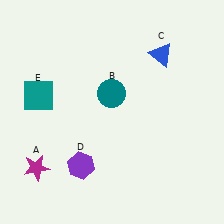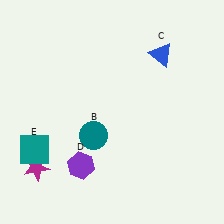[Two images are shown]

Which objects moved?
The objects that moved are: the teal circle (B), the teal square (E).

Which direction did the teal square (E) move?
The teal square (E) moved down.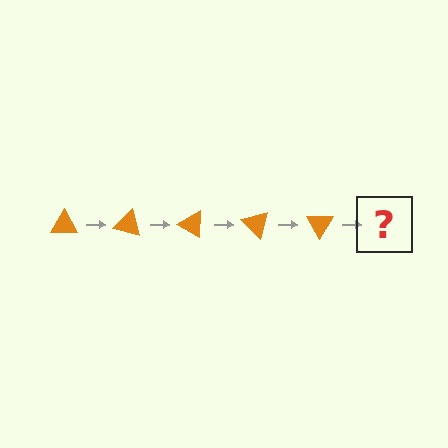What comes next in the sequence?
The next element should be an orange triangle rotated 75 degrees.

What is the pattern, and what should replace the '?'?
The pattern is that the triangle rotates 15 degrees each step. The '?' should be an orange triangle rotated 75 degrees.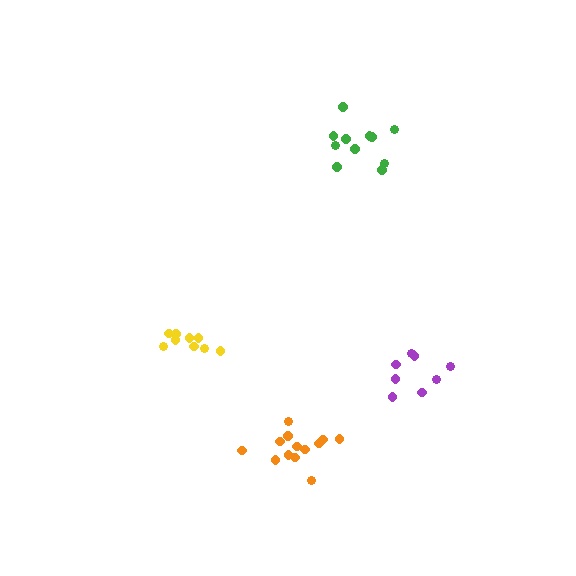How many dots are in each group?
Group 1: 11 dots, Group 2: 8 dots, Group 3: 13 dots, Group 4: 9 dots (41 total).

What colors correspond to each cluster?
The clusters are colored: green, purple, orange, yellow.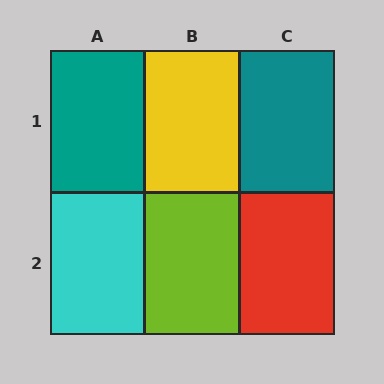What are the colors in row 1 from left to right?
Teal, yellow, teal.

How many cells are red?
1 cell is red.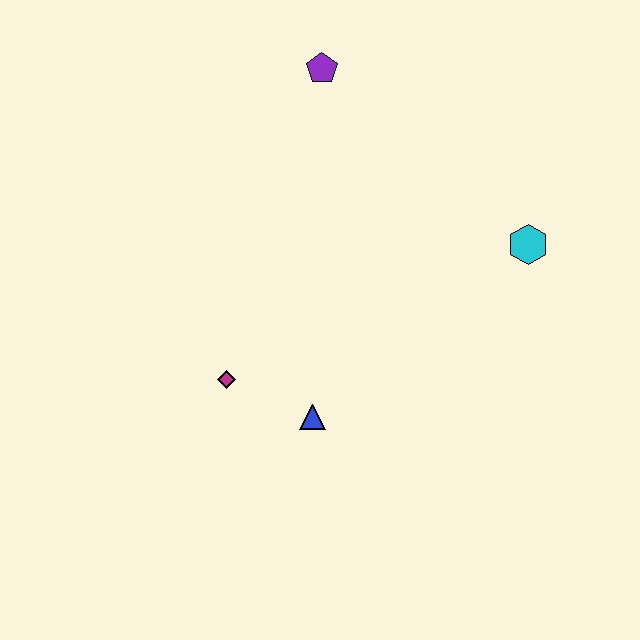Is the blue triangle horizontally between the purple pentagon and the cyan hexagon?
No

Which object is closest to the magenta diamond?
The blue triangle is closest to the magenta diamond.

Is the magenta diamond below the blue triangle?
No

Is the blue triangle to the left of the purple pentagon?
Yes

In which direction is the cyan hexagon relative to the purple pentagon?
The cyan hexagon is to the right of the purple pentagon.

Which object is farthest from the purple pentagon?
The blue triangle is farthest from the purple pentagon.